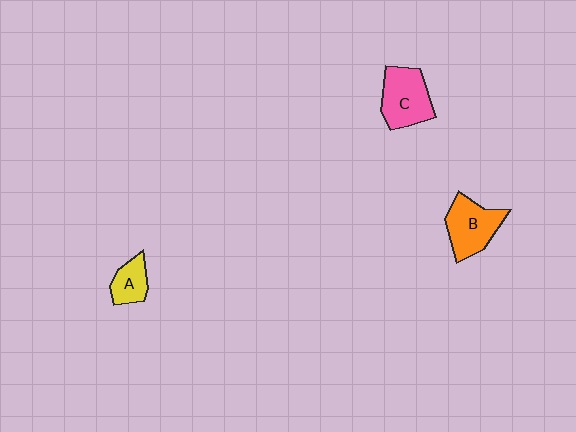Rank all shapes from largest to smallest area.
From largest to smallest: C (pink), B (orange), A (yellow).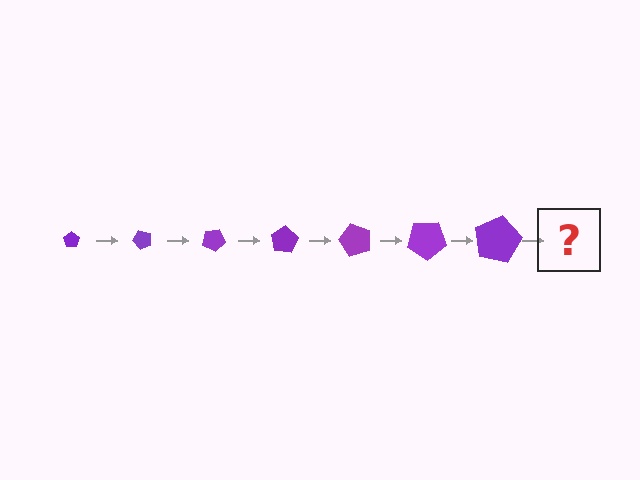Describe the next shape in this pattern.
It should be a pentagon, larger than the previous one and rotated 350 degrees from the start.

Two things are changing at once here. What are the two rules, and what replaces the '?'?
The two rules are that the pentagon grows larger each step and it rotates 50 degrees each step. The '?' should be a pentagon, larger than the previous one and rotated 350 degrees from the start.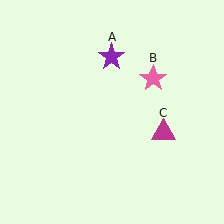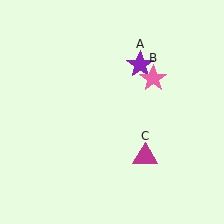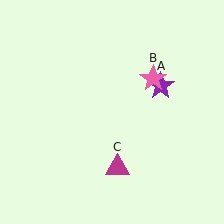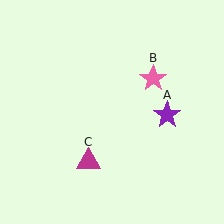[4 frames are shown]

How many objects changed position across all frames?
2 objects changed position: purple star (object A), magenta triangle (object C).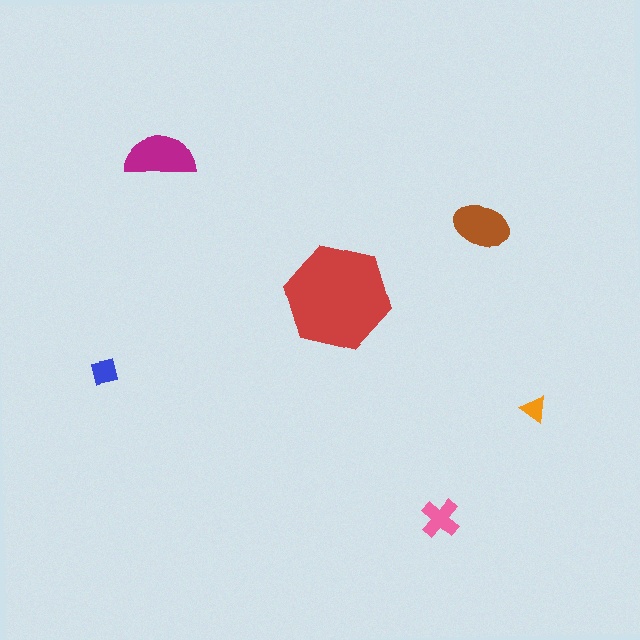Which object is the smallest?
The orange triangle.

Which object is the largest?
The red hexagon.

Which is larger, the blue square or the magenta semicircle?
The magenta semicircle.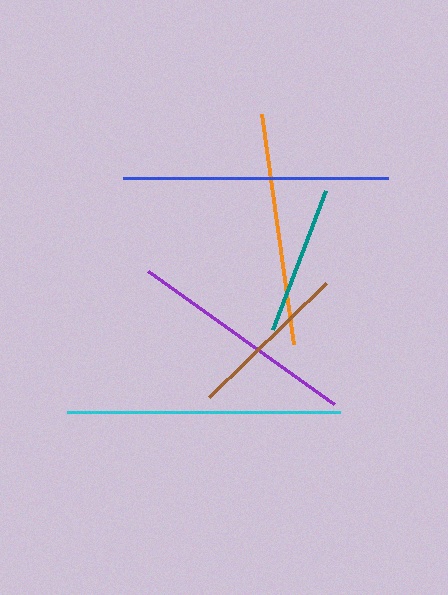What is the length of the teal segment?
The teal segment is approximately 149 pixels long.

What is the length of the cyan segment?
The cyan segment is approximately 273 pixels long.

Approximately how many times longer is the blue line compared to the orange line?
The blue line is approximately 1.1 times the length of the orange line.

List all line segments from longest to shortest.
From longest to shortest: cyan, blue, orange, purple, brown, teal.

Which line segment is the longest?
The cyan line is the longest at approximately 273 pixels.